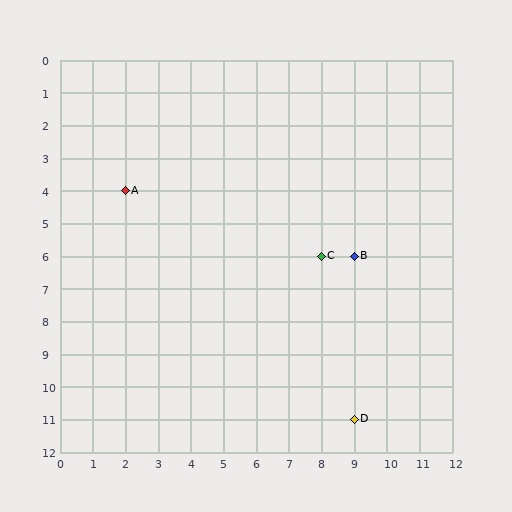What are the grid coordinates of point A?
Point A is at grid coordinates (2, 4).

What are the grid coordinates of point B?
Point B is at grid coordinates (9, 6).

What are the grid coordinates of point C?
Point C is at grid coordinates (8, 6).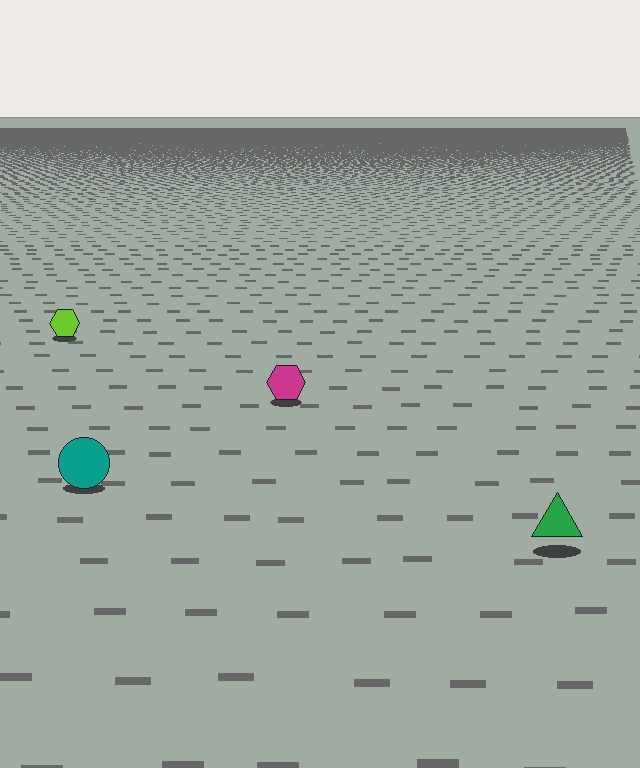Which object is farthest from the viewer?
The lime hexagon is farthest from the viewer. It appears smaller and the ground texture around it is denser.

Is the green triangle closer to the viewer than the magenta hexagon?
Yes. The green triangle is closer — you can tell from the texture gradient: the ground texture is coarser near it.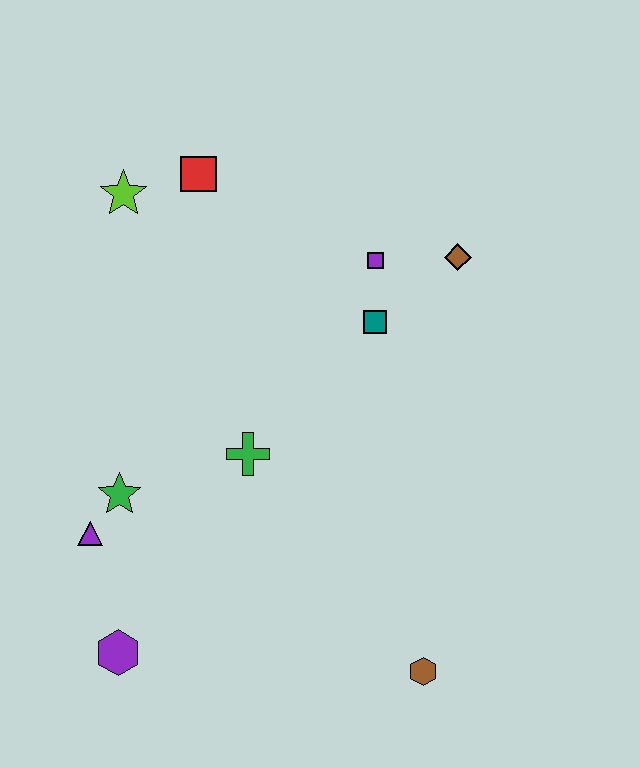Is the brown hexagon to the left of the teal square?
No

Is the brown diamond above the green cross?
Yes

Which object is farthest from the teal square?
The purple hexagon is farthest from the teal square.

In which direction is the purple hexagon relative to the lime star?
The purple hexagon is below the lime star.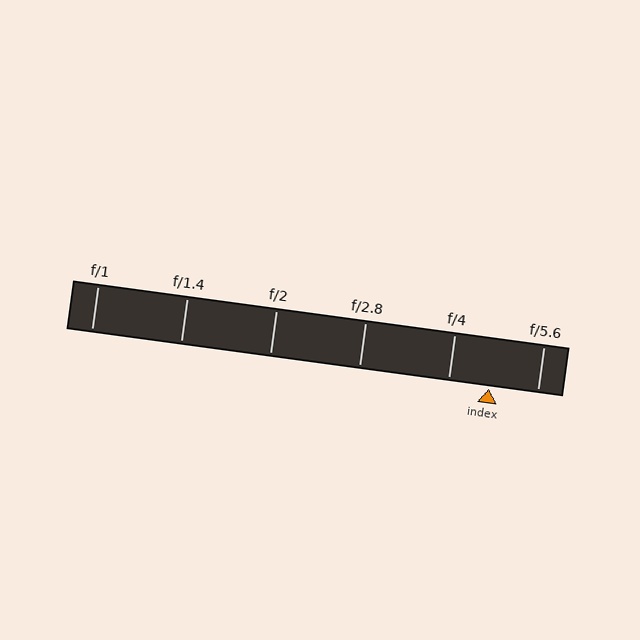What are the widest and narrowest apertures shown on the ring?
The widest aperture shown is f/1 and the narrowest is f/5.6.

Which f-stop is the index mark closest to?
The index mark is closest to f/4.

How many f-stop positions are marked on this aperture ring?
There are 6 f-stop positions marked.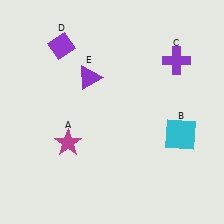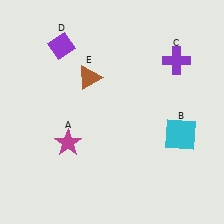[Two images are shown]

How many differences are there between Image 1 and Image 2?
There is 1 difference between the two images.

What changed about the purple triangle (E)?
In Image 1, E is purple. In Image 2, it changed to brown.